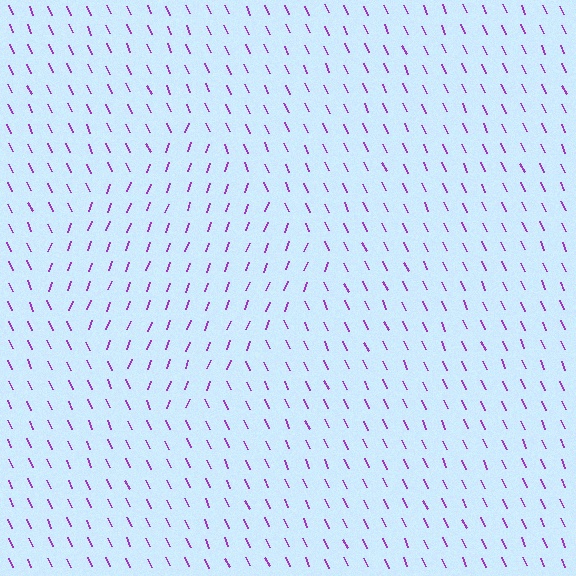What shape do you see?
I see a diamond.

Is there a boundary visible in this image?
Yes, there is a texture boundary formed by a change in line orientation.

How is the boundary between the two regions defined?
The boundary is defined purely by a change in line orientation (approximately 45 degrees difference). All lines are the same color and thickness.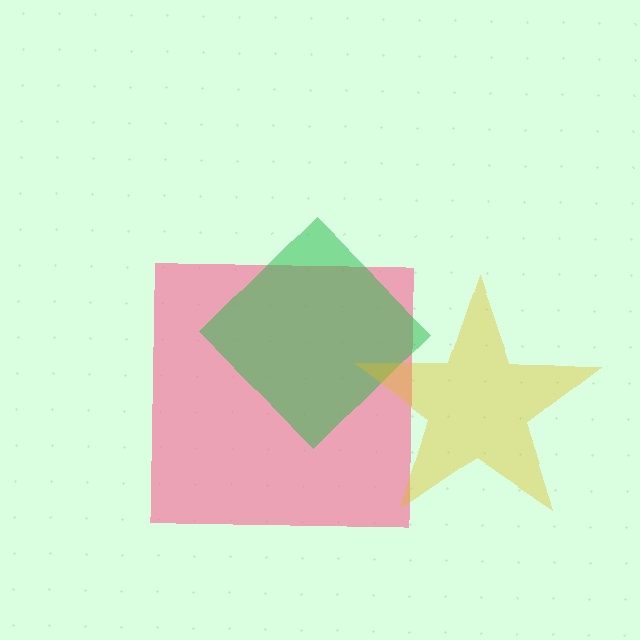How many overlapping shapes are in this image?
There are 3 overlapping shapes in the image.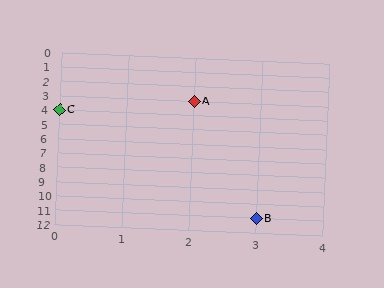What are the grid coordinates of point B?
Point B is at grid coordinates (3, 11).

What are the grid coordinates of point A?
Point A is at grid coordinates (2, 3).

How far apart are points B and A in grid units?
Points B and A are 1 column and 8 rows apart (about 8.1 grid units diagonally).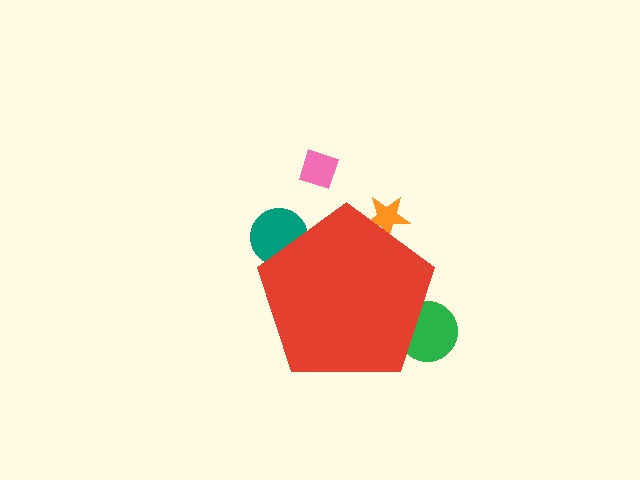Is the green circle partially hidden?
Yes, the green circle is partially hidden behind the red pentagon.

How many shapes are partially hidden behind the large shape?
3 shapes are partially hidden.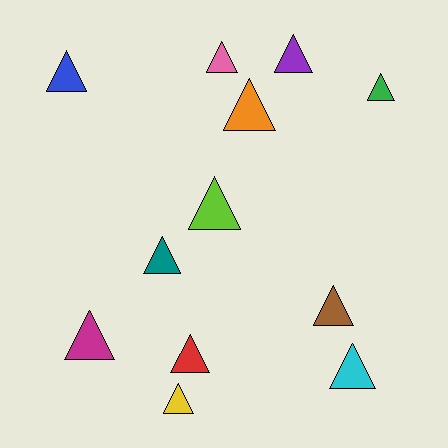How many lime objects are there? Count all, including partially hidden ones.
There is 1 lime object.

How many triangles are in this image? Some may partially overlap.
There are 12 triangles.